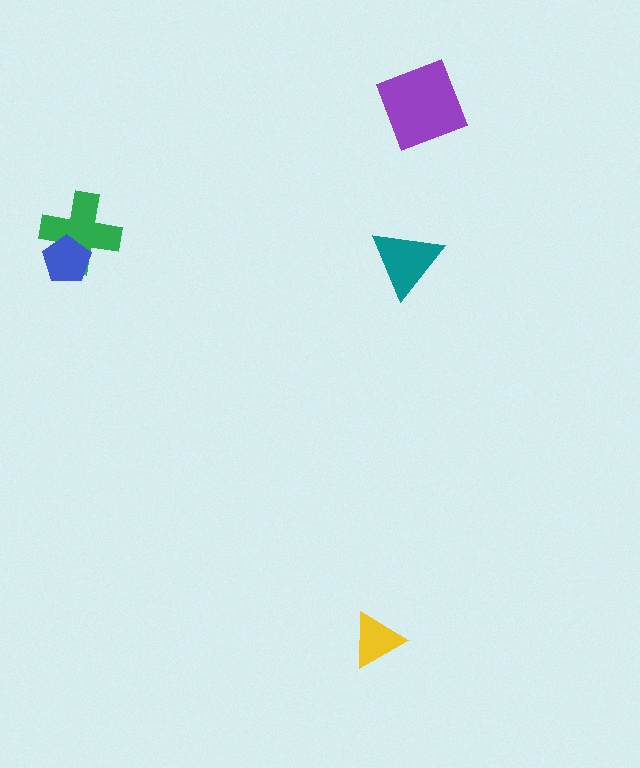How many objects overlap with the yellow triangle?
0 objects overlap with the yellow triangle.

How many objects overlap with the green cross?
1 object overlaps with the green cross.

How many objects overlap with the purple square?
0 objects overlap with the purple square.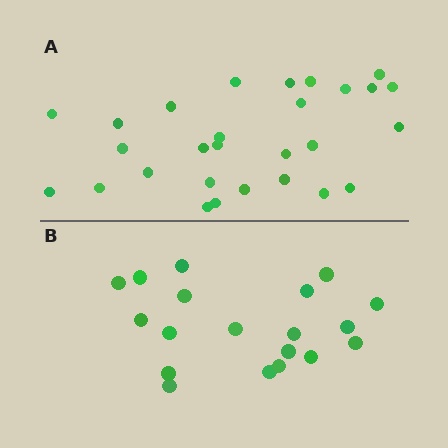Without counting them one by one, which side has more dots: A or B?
Region A (the top region) has more dots.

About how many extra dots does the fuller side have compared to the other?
Region A has roughly 8 or so more dots than region B.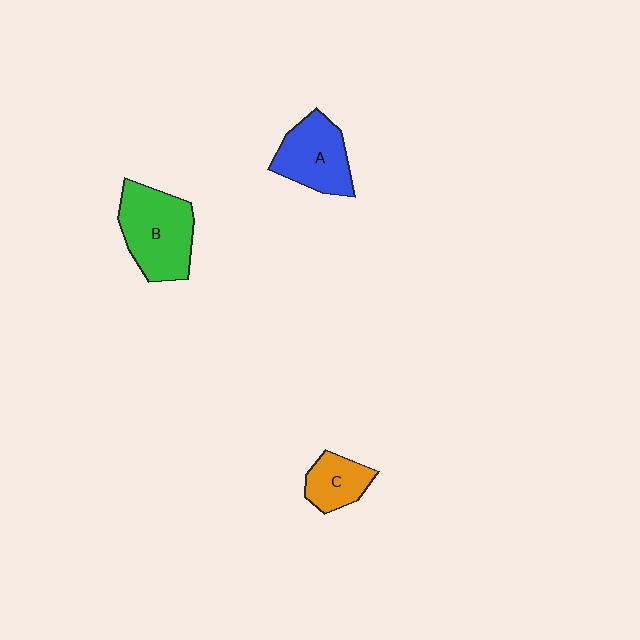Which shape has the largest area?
Shape B (green).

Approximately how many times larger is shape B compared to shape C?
Approximately 2.0 times.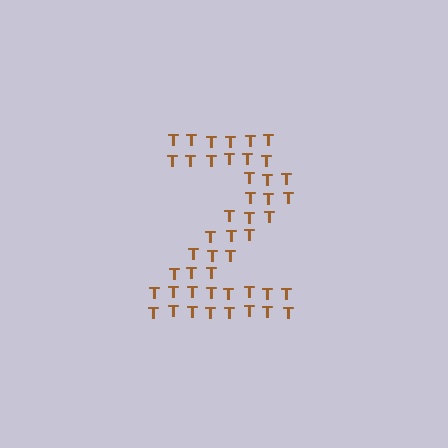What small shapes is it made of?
It is made of small letter T's.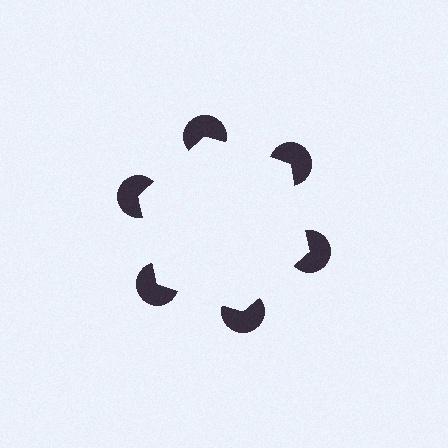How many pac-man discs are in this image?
There are 6 — one at each vertex of the illusory hexagon.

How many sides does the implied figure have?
6 sides.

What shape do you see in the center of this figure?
An illusory hexagon — its edges are inferred from the aligned wedge cuts in the pac-man discs, not physically drawn.